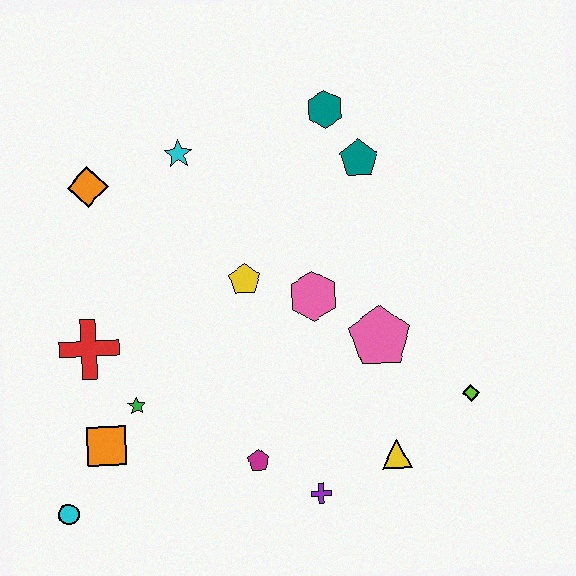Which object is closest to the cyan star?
The orange diamond is closest to the cyan star.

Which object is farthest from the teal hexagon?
The cyan circle is farthest from the teal hexagon.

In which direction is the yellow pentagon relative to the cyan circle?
The yellow pentagon is above the cyan circle.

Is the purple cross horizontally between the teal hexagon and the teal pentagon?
No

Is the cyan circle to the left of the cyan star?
Yes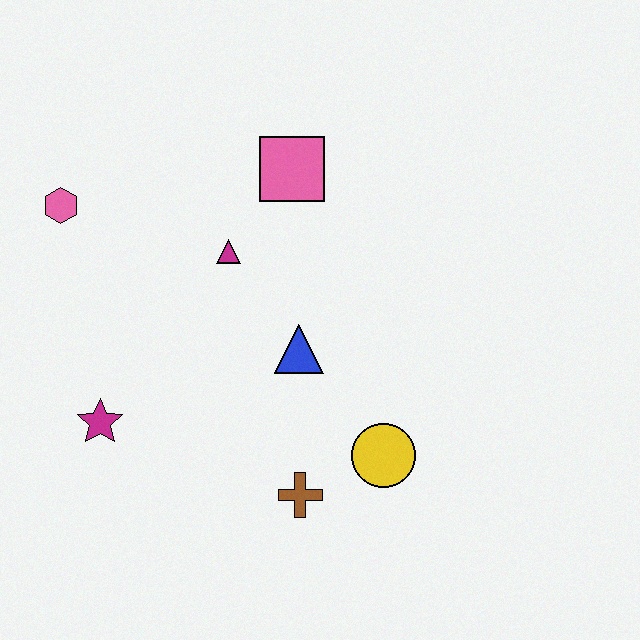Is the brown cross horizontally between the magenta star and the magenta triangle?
No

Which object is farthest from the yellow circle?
The pink hexagon is farthest from the yellow circle.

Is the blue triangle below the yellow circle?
No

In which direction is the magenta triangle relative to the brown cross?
The magenta triangle is above the brown cross.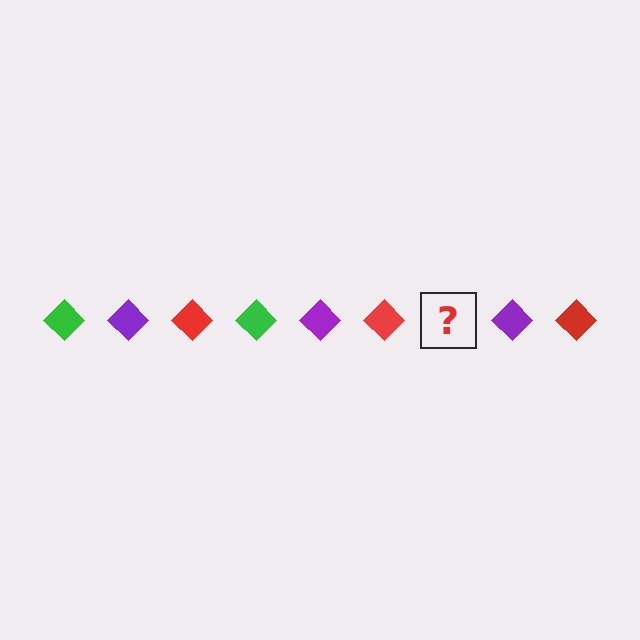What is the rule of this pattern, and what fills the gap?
The rule is that the pattern cycles through green, purple, red diamonds. The gap should be filled with a green diamond.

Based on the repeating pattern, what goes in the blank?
The blank should be a green diamond.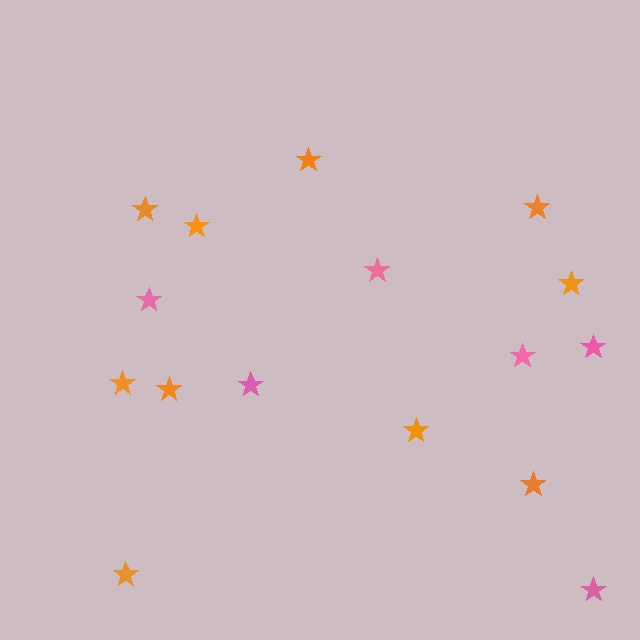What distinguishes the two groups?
There are 2 groups: one group of pink stars (6) and one group of orange stars (10).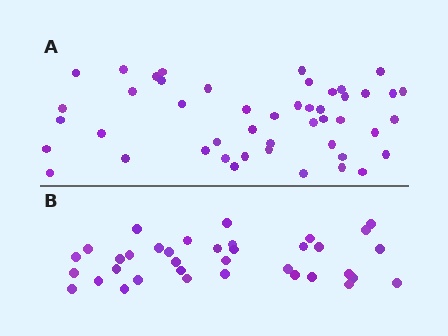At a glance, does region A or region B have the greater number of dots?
Region A (the top region) has more dots.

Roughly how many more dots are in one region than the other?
Region A has roughly 12 or so more dots than region B.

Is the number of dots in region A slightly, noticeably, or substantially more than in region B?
Region A has noticeably more, but not dramatically so. The ratio is roughly 1.3 to 1.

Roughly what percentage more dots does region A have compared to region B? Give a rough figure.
About 30% more.